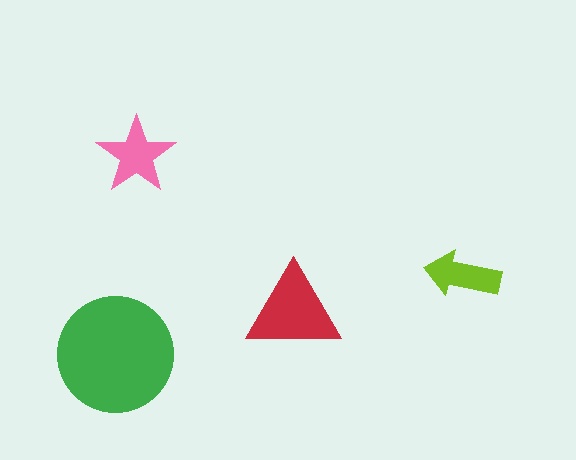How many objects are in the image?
There are 4 objects in the image.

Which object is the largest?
The green circle.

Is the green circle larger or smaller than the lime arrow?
Larger.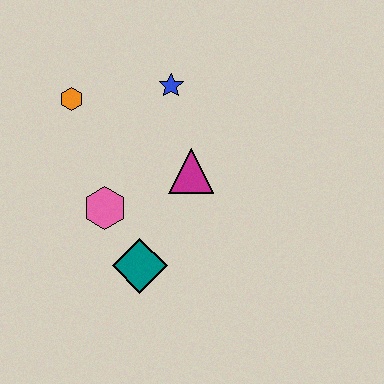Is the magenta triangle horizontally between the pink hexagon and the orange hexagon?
No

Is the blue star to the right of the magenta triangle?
No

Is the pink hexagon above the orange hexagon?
No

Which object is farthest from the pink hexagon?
The blue star is farthest from the pink hexagon.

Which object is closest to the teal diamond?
The pink hexagon is closest to the teal diamond.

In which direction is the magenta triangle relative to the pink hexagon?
The magenta triangle is to the right of the pink hexagon.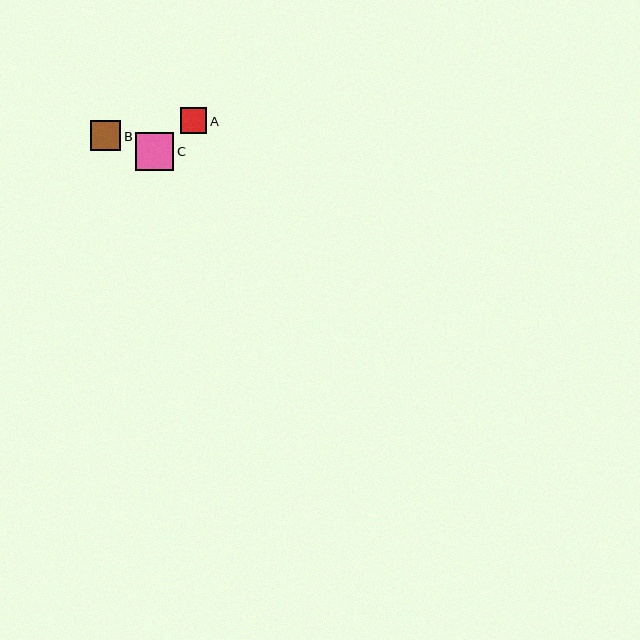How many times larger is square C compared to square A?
Square C is approximately 1.5 times the size of square A.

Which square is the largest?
Square C is the largest with a size of approximately 39 pixels.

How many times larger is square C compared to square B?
Square C is approximately 1.3 times the size of square B.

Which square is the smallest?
Square A is the smallest with a size of approximately 26 pixels.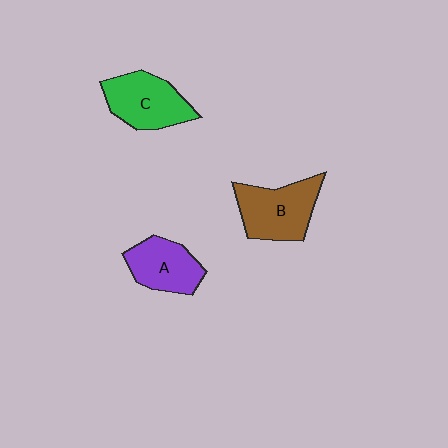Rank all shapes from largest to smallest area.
From largest to smallest: B (brown), C (green), A (purple).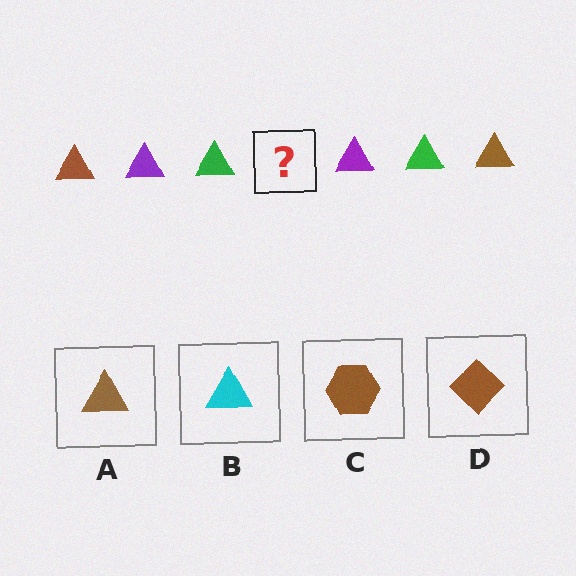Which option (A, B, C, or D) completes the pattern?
A.